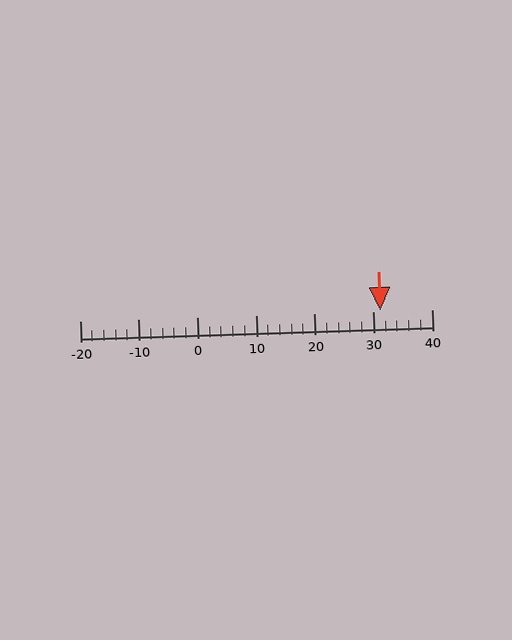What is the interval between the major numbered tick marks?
The major tick marks are spaced 10 units apart.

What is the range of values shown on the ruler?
The ruler shows values from -20 to 40.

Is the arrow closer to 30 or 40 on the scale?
The arrow is closer to 30.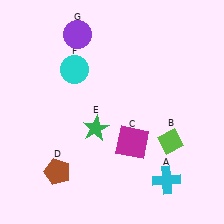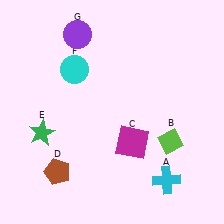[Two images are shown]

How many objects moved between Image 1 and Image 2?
1 object moved between the two images.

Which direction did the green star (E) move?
The green star (E) moved left.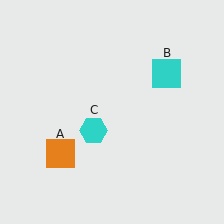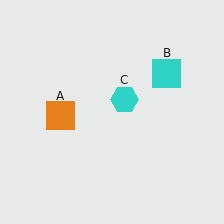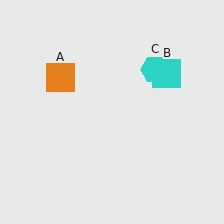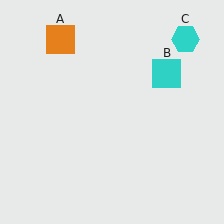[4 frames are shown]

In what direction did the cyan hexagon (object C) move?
The cyan hexagon (object C) moved up and to the right.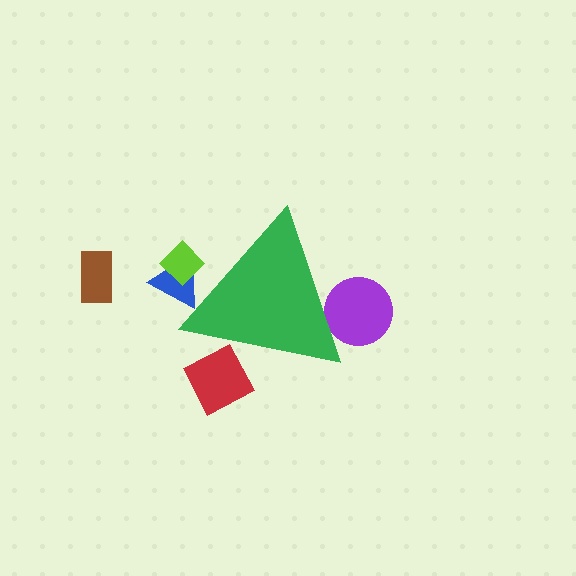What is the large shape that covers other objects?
A green triangle.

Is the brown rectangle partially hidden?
No, the brown rectangle is fully visible.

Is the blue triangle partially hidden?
Yes, the blue triangle is partially hidden behind the green triangle.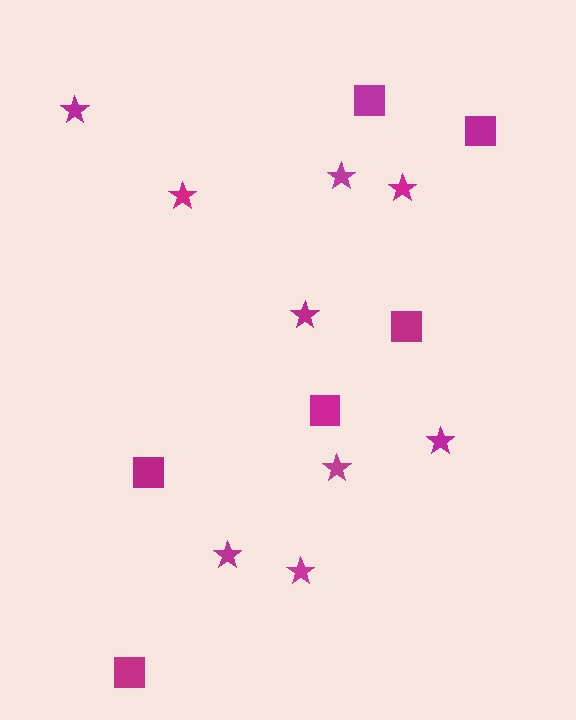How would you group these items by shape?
There are 2 groups: one group of stars (9) and one group of squares (6).